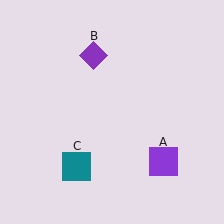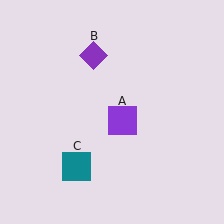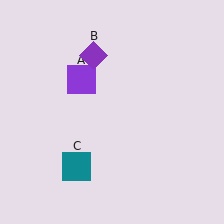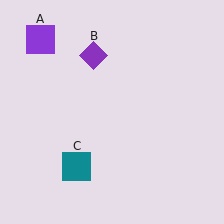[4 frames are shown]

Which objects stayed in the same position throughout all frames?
Purple diamond (object B) and teal square (object C) remained stationary.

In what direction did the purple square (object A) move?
The purple square (object A) moved up and to the left.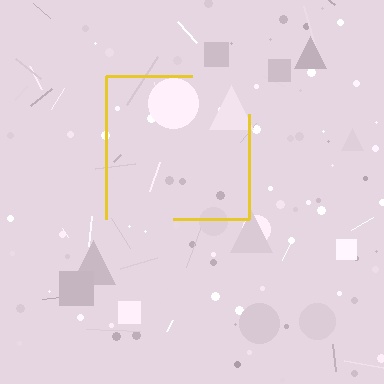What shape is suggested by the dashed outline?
The dashed outline suggests a square.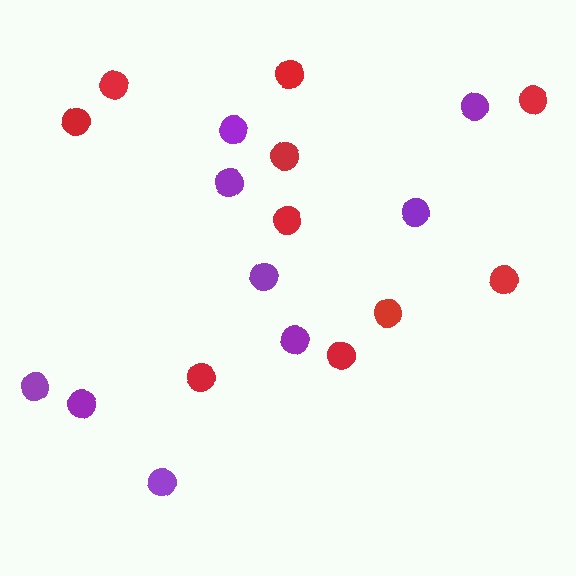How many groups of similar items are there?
There are 2 groups: one group of red circles (10) and one group of purple circles (9).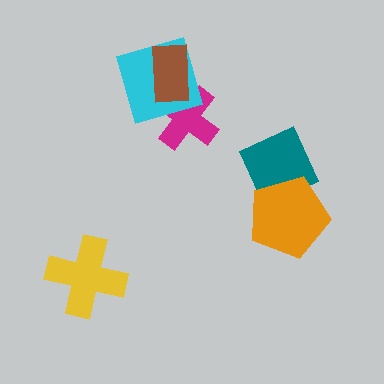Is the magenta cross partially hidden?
Yes, it is partially covered by another shape.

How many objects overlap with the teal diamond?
1 object overlaps with the teal diamond.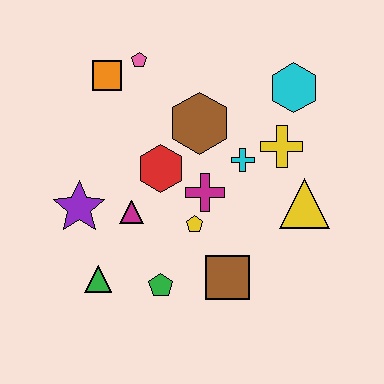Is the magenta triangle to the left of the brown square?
Yes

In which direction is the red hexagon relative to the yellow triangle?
The red hexagon is to the left of the yellow triangle.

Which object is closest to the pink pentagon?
The orange square is closest to the pink pentagon.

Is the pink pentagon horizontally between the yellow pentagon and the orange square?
Yes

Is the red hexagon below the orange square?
Yes